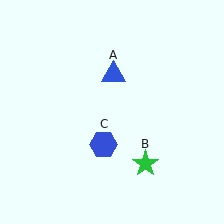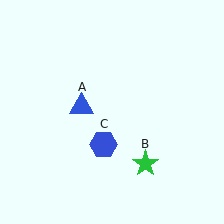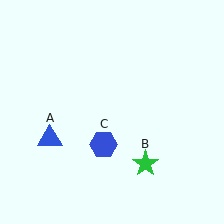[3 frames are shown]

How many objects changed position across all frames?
1 object changed position: blue triangle (object A).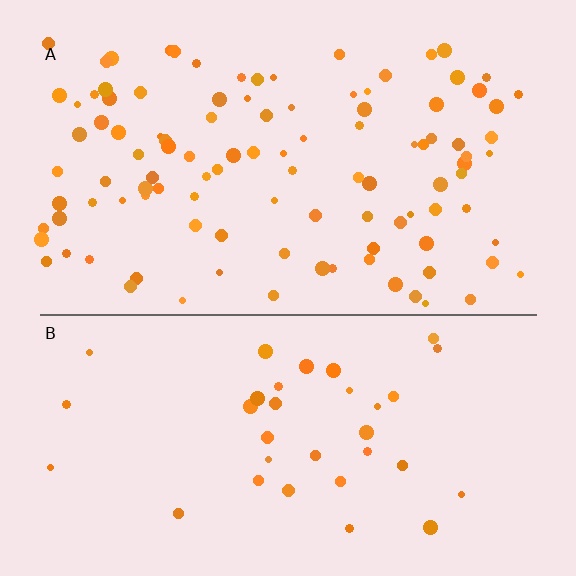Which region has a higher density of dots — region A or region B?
A (the top).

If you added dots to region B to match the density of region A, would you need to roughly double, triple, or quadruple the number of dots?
Approximately triple.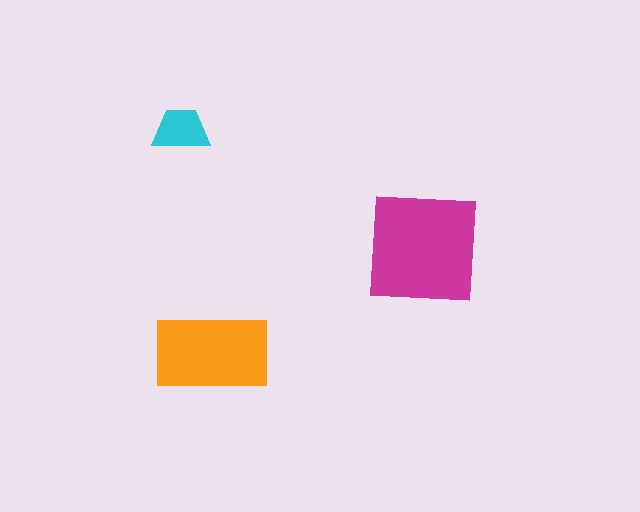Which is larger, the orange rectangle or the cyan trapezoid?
The orange rectangle.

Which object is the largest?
The magenta square.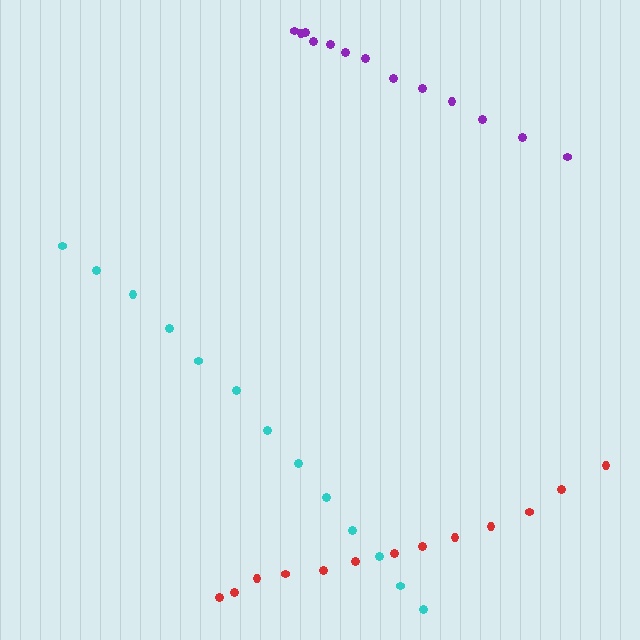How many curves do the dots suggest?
There are 3 distinct paths.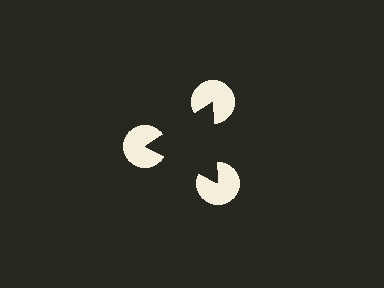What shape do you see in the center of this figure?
An illusory triangle — its edges are inferred from the aligned wedge cuts in the pac-man discs, not physically drawn.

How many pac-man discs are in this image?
There are 3 — one at each vertex of the illusory triangle.